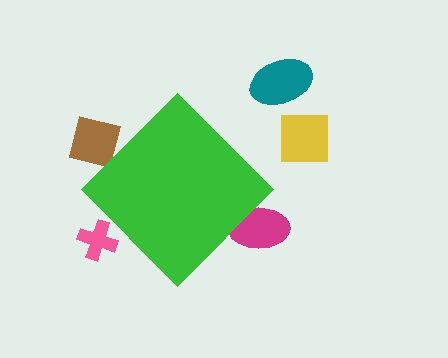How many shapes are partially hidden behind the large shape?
3 shapes are partially hidden.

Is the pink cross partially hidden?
Yes, the pink cross is partially hidden behind the green diamond.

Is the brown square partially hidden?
Yes, the brown square is partially hidden behind the green diamond.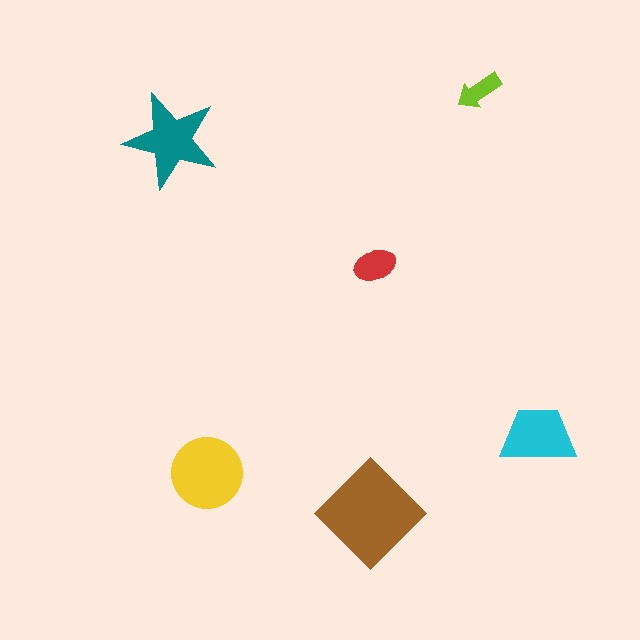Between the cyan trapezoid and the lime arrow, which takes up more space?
The cyan trapezoid.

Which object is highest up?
The lime arrow is topmost.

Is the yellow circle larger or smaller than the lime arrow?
Larger.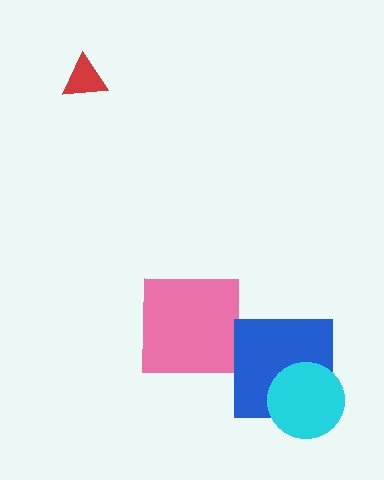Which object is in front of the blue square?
The cyan circle is in front of the blue square.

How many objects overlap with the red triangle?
0 objects overlap with the red triangle.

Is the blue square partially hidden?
Yes, it is partially covered by another shape.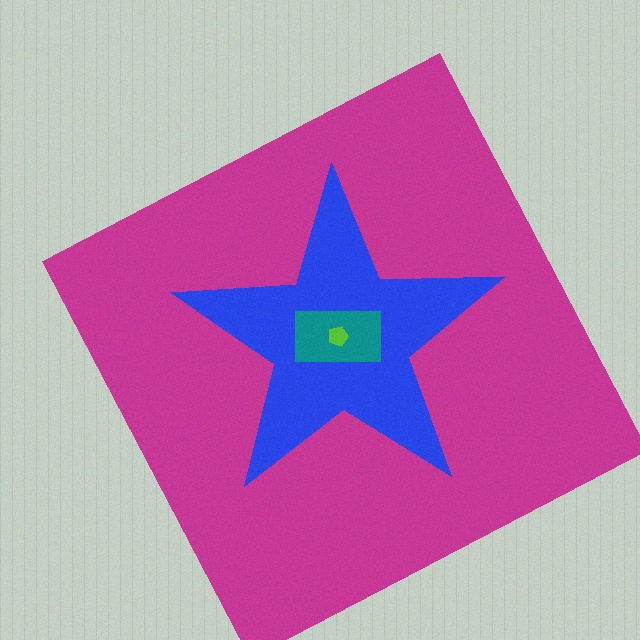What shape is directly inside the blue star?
The teal rectangle.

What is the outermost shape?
The magenta square.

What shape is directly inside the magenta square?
The blue star.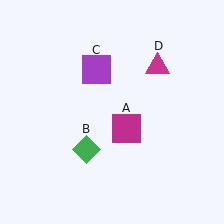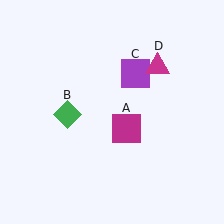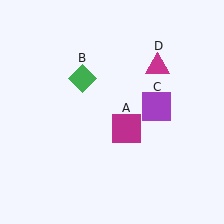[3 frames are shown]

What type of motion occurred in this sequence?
The green diamond (object B), purple square (object C) rotated clockwise around the center of the scene.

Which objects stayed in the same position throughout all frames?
Magenta square (object A) and magenta triangle (object D) remained stationary.